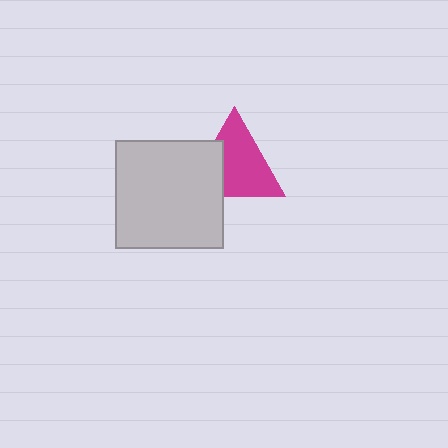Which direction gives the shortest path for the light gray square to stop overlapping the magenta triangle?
Moving toward the lower-left gives the shortest separation.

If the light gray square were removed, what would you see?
You would see the complete magenta triangle.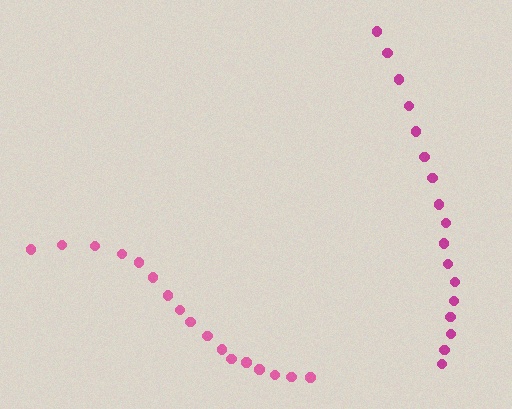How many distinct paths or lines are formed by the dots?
There are 2 distinct paths.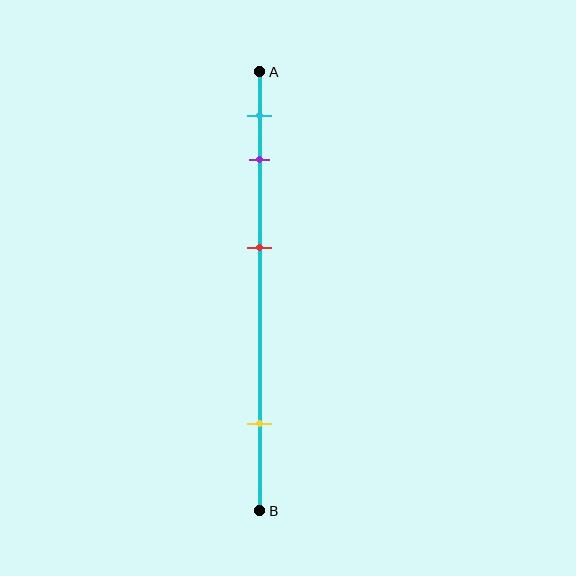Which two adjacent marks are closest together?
The cyan and purple marks are the closest adjacent pair.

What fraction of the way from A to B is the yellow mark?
The yellow mark is approximately 80% (0.8) of the way from A to B.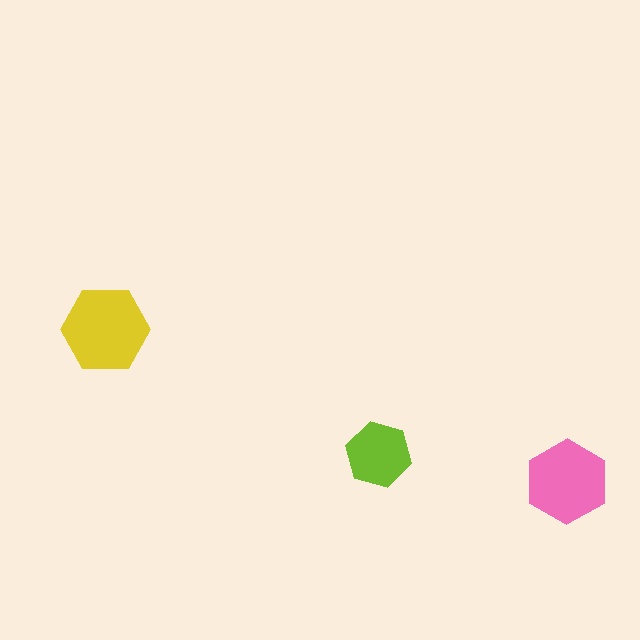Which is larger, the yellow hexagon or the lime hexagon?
The yellow one.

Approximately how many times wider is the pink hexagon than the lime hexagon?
About 1.5 times wider.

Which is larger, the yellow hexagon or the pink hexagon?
The yellow one.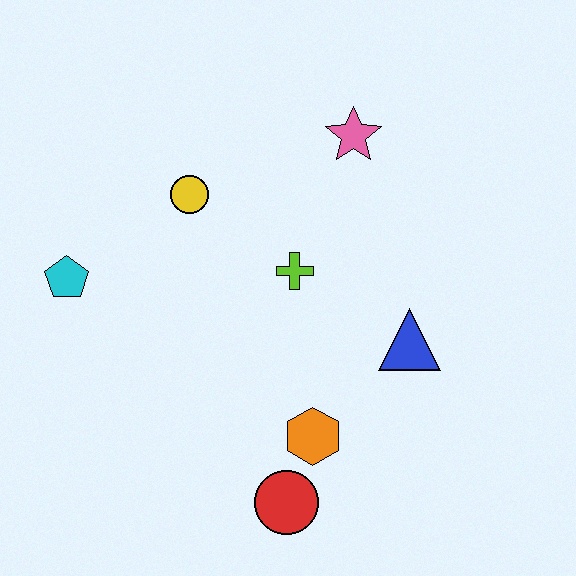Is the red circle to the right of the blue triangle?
No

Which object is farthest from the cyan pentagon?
The blue triangle is farthest from the cyan pentagon.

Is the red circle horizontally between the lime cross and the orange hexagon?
No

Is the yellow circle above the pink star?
No